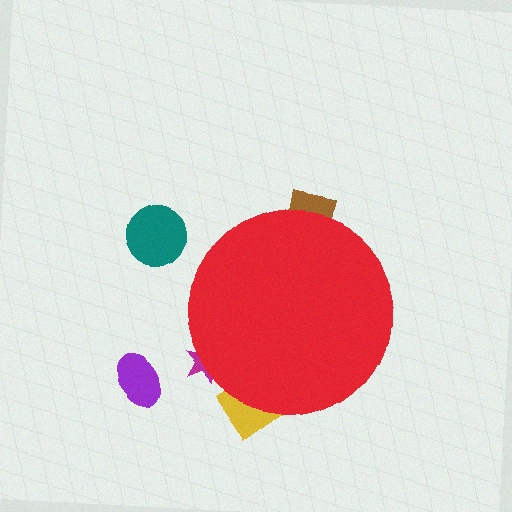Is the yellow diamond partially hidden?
Yes, the yellow diamond is partially hidden behind the red circle.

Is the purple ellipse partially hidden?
No, the purple ellipse is fully visible.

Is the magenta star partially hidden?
Yes, the magenta star is partially hidden behind the red circle.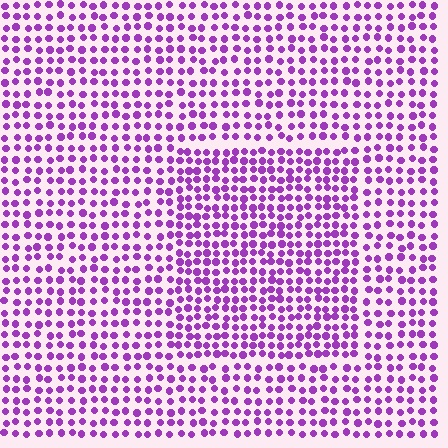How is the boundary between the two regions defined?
The boundary is defined by a change in element density (approximately 1.4x ratio). All elements are the same color, size, and shape.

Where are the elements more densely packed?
The elements are more densely packed inside the rectangle boundary.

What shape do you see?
I see a rectangle.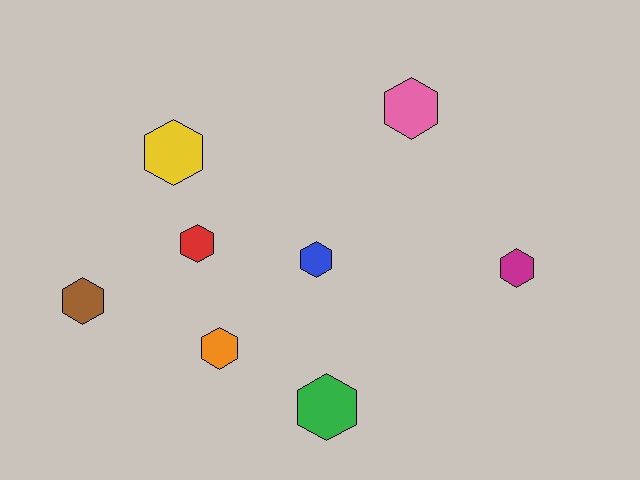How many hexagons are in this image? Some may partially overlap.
There are 8 hexagons.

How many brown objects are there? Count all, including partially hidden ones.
There is 1 brown object.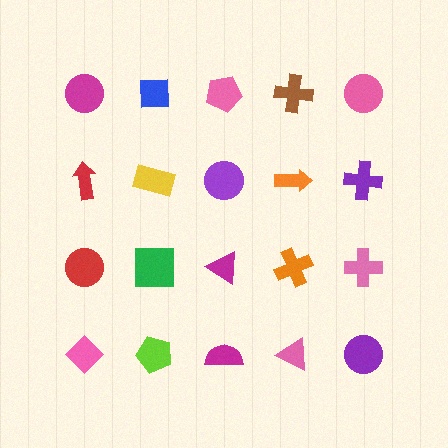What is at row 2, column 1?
A red arrow.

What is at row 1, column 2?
A blue square.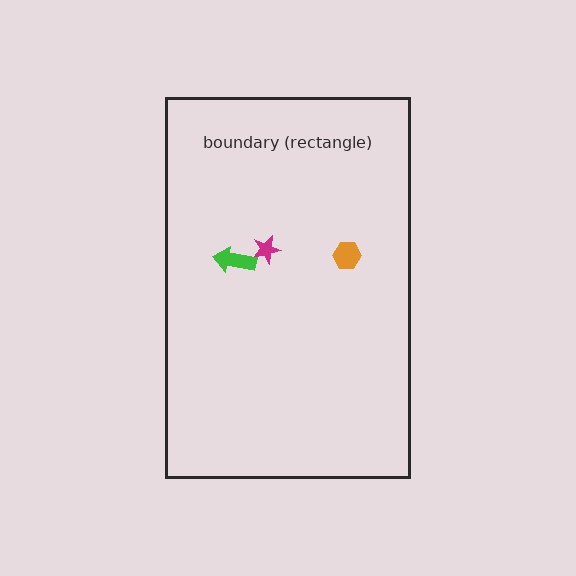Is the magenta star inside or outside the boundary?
Inside.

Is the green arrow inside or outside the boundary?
Inside.